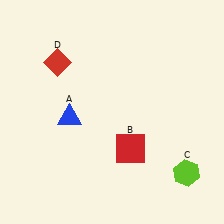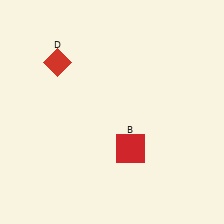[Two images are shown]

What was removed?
The blue triangle (A), the lime hexagon (C) were removed in Image 2.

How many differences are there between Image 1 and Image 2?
There are 2 differences between the two images.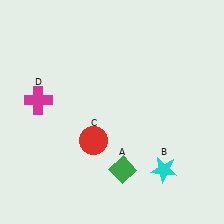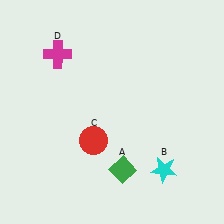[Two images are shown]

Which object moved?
The magenta cross (D) moved up.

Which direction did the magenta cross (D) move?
The magenta cross (D) moved up.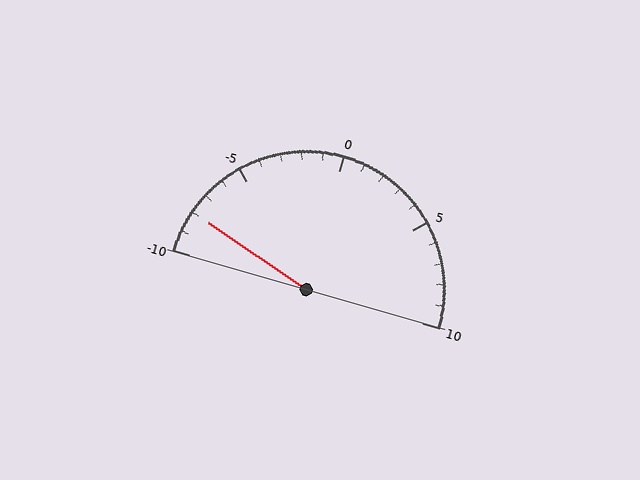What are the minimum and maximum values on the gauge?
The gauge ranges from -10 to 10.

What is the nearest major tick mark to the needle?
The nearest major tick mark is -10.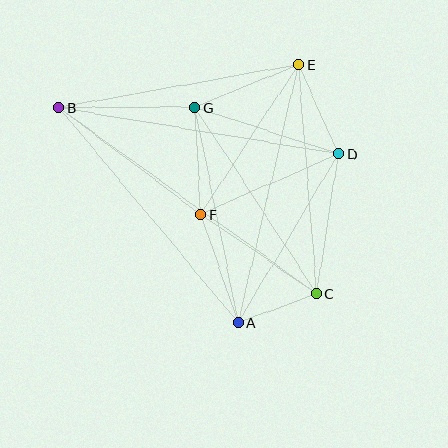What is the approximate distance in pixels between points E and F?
The distance between E and F is approximately 179 pixels.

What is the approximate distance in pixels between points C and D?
The distance between C and D is approximately 141 pixels.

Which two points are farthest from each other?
Points B and C are farthest from each other.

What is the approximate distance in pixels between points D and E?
The distance between D and E is approximately 98 pixels.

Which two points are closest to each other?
Points A and C are closest to each other.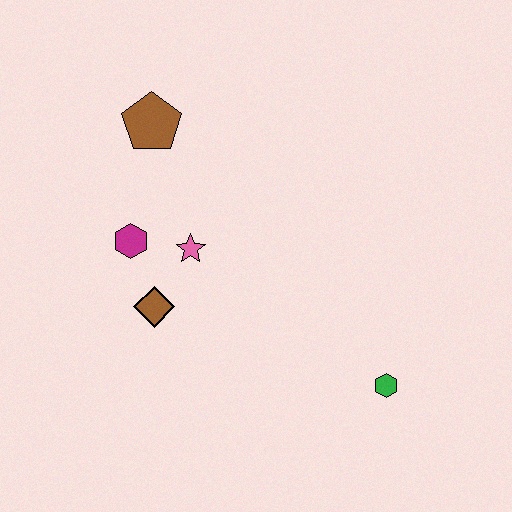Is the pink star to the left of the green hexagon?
Yes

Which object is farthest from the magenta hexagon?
The green hexagon is farthest from the magenta hexagon.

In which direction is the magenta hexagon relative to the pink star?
The magenta hexagon is to the left of the pink star.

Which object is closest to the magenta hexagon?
The pink star is closest to the magenta hexagon.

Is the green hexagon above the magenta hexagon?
No